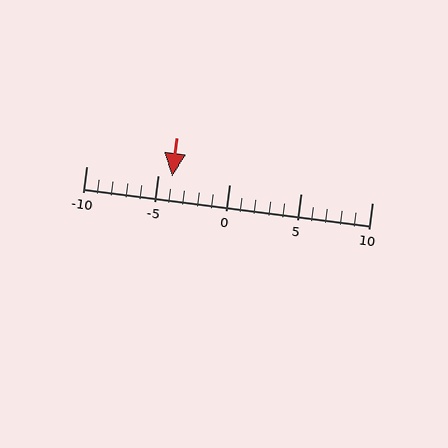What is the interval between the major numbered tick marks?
The major tick marks are spaced 5 units apart.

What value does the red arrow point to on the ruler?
The red arrow points to approximately -4.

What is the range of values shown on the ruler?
The ruler shows values from -10 to 10.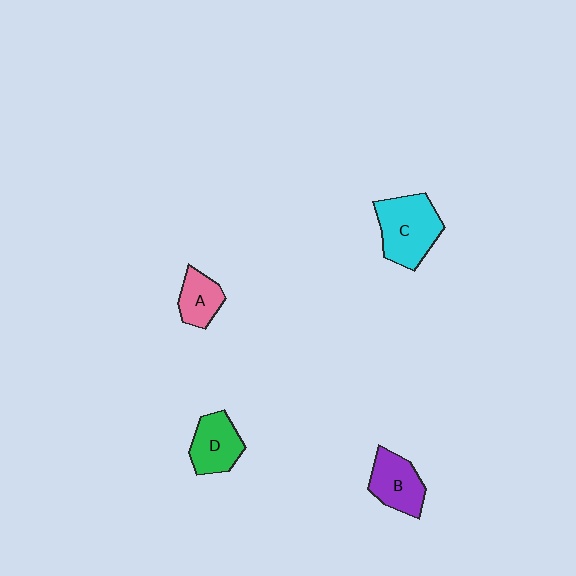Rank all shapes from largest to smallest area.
From largest to smallest: C (cyan), B (purple), D (green), A (pink).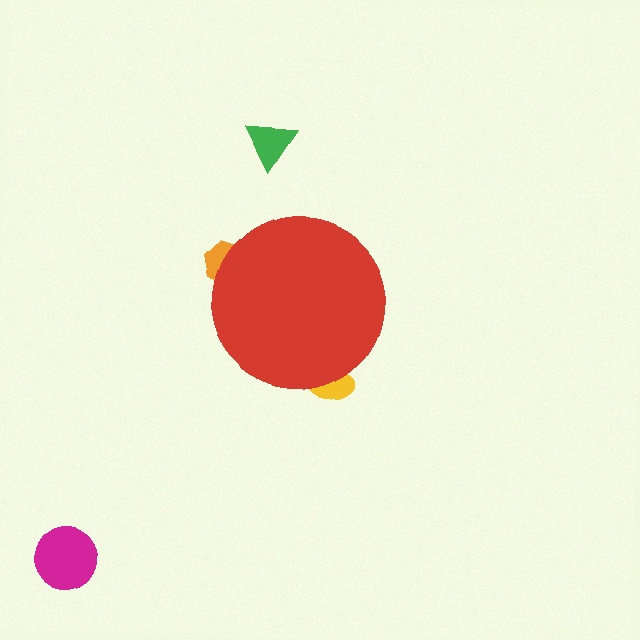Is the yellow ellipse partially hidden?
Yes, the yellow ellipse is partially hidden behind the red circle.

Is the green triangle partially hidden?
No, the green triangle is fully visible.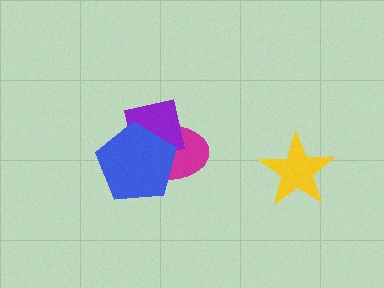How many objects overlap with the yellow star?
0 objects overlap with the yellow star.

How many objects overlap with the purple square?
2 objects overlap with the purple square.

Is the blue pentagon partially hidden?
No, no other shape covers it.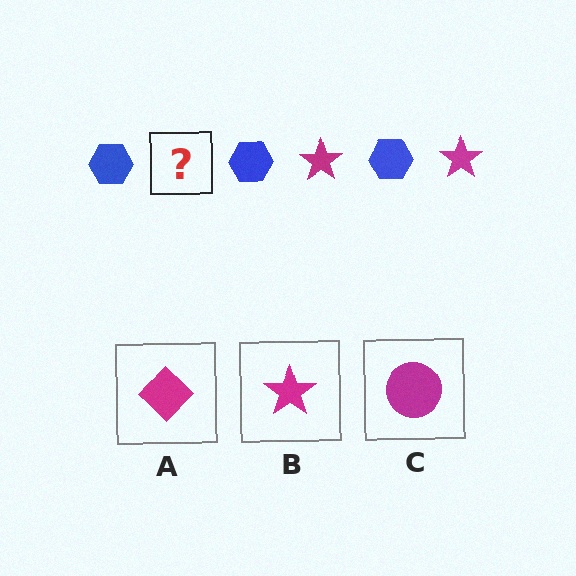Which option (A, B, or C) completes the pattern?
B.